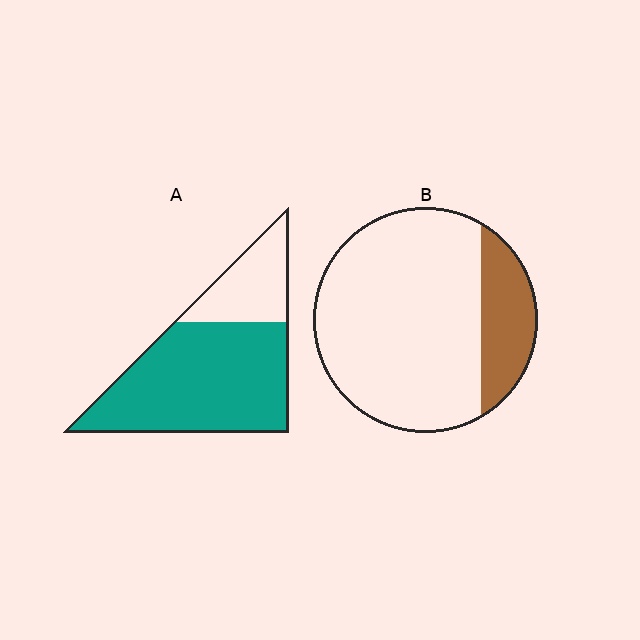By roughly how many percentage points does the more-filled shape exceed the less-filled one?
By roughly 55 percentage points (A over B).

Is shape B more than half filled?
No.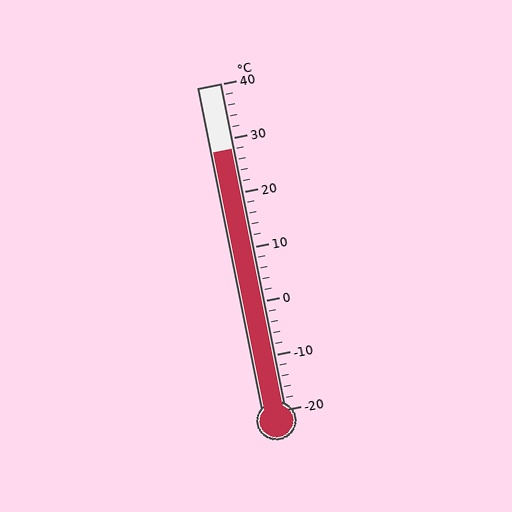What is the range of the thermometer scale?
The thermometer scale ranges from -20°C to 40°C.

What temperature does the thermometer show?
The thermometer shows approximately 28°C.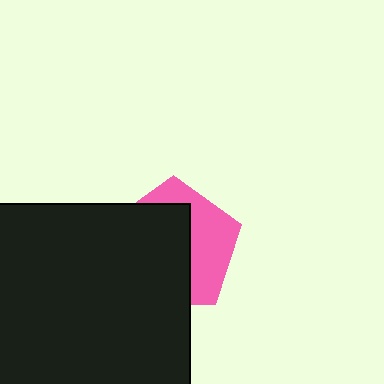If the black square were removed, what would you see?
You would see the complete pink pentagon.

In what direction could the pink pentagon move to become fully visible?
The pink pentagon could move right. That would shift it out from behind the black square entirely.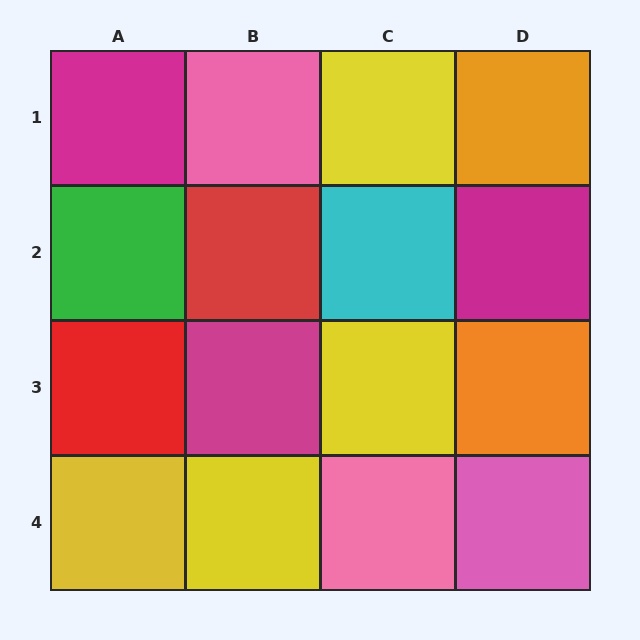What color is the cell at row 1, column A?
Magenta.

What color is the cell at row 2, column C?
Cyan.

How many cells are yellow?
4 cells are yellow.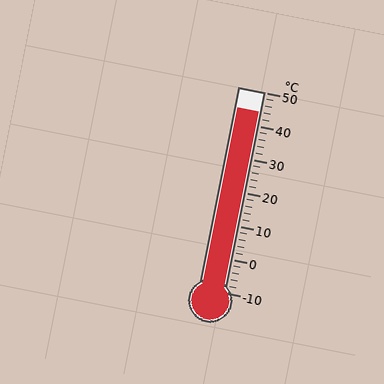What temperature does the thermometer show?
The thermometer shows approximately 44°C.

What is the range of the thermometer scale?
The thermometer scale ranges from -10°C to 50°C.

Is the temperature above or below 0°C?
The temperature is above 0°C.